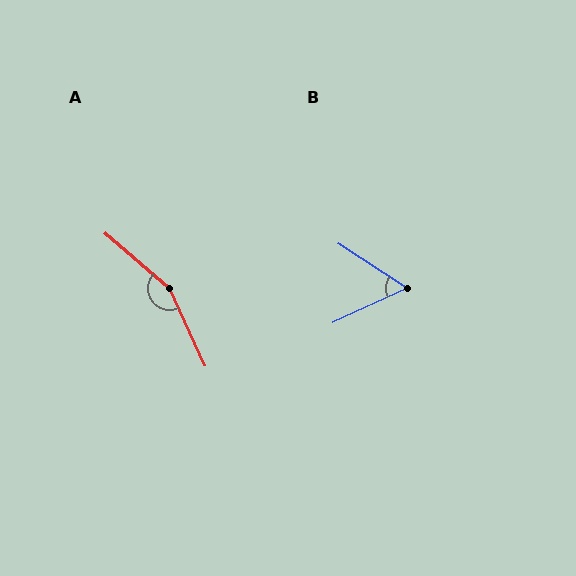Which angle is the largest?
A, at approximately 155 degrees.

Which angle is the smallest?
B, at approximately 58 degrees.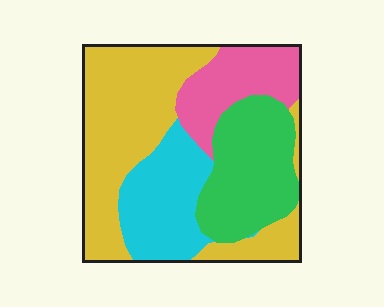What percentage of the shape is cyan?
Cyan takes up about one fifth (1/5) of the shape.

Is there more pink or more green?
Green.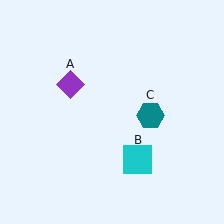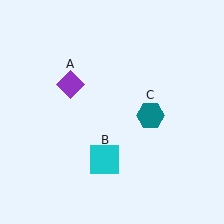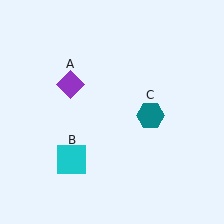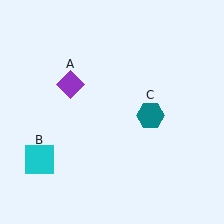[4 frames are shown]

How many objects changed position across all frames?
1 object changed position: cyan square (object B).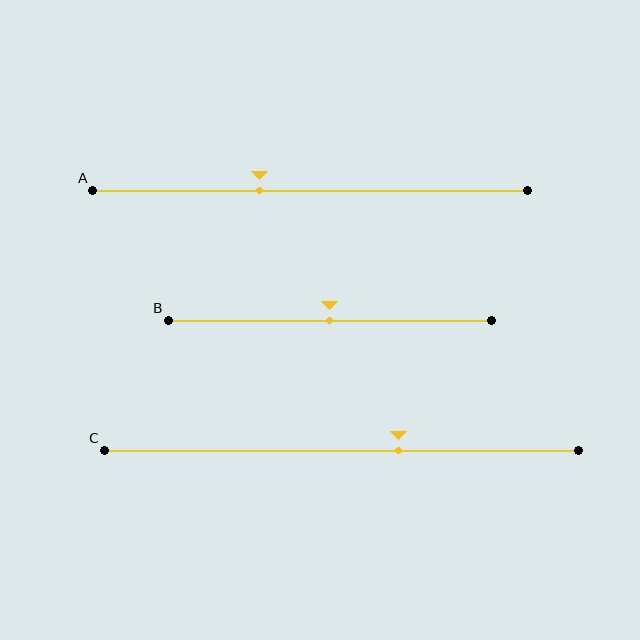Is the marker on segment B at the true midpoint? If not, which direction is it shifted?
Yes, the marker on segment B is at the true midpoint.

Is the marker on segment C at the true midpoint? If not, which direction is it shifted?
No, the marker on segment C is shifted to the right by about 12% of the segment length.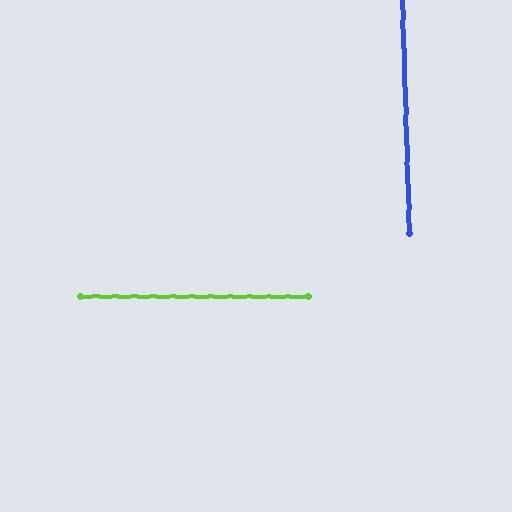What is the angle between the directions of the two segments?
Approximately 88 degrees.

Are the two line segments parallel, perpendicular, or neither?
Perpendicular — they meet at approximately 88°.